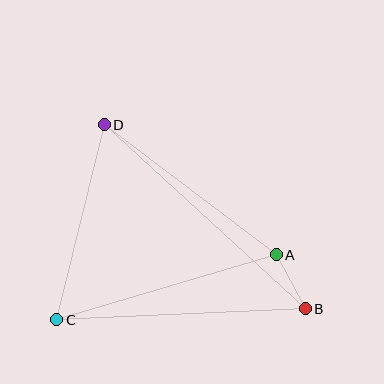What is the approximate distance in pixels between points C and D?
The distance between C and D is approximately 201 pixels.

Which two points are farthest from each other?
Points B and D are farthest from each other.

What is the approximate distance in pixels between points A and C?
The distance between A and C is approximately 229 pixels.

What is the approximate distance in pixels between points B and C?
The distance between B and C is approximately 249 pixels.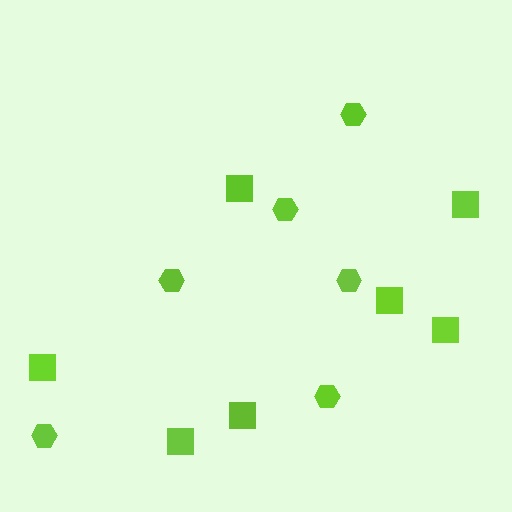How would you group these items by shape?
There are 2 groups: one group of squares (7) and one group of hexagons (6).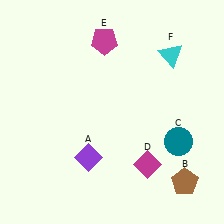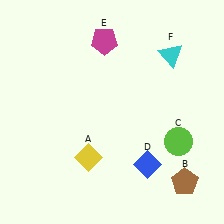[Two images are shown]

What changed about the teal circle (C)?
In Image 1, C is teal. In Image 2, it changed to lime.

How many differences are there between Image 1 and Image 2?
There are 3 differences between the two images.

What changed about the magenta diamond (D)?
In Image 1, D is magenta. In Image 2, it changed to blue.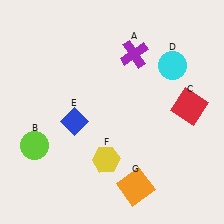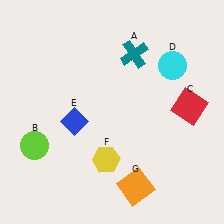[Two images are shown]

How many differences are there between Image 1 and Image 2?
There is 1 difference between the two images.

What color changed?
The cross (A) changed from purple in Image 1 to teal in Image 2.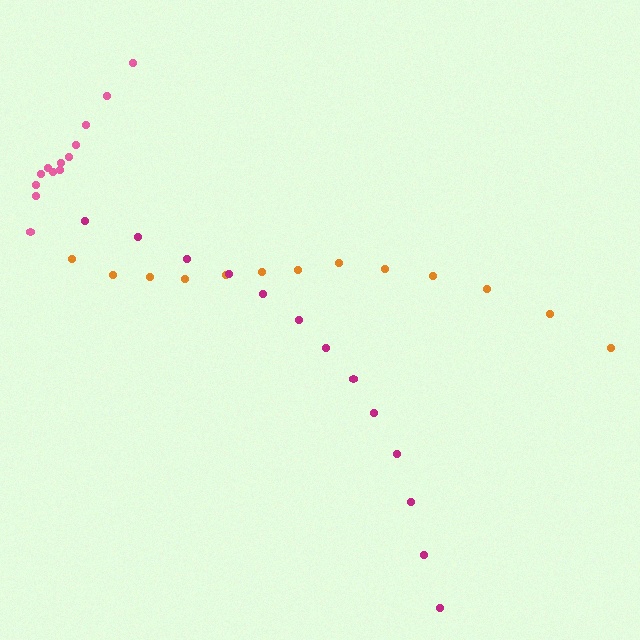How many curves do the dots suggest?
There are 3 distinct paths.